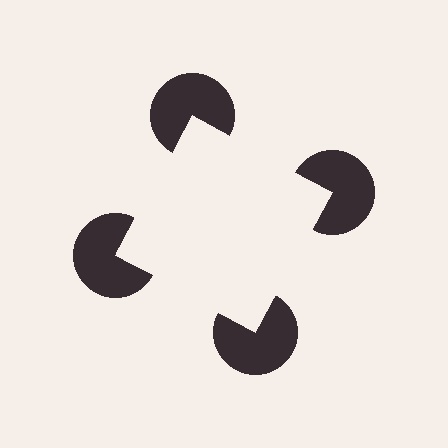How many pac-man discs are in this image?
There are 4 — one at each vertex of the illusory square.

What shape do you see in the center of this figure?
An illusory square — its edges are inferred from the aligned wedge cuts in the pac-man discs, not physically drawn.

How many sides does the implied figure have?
4 sides.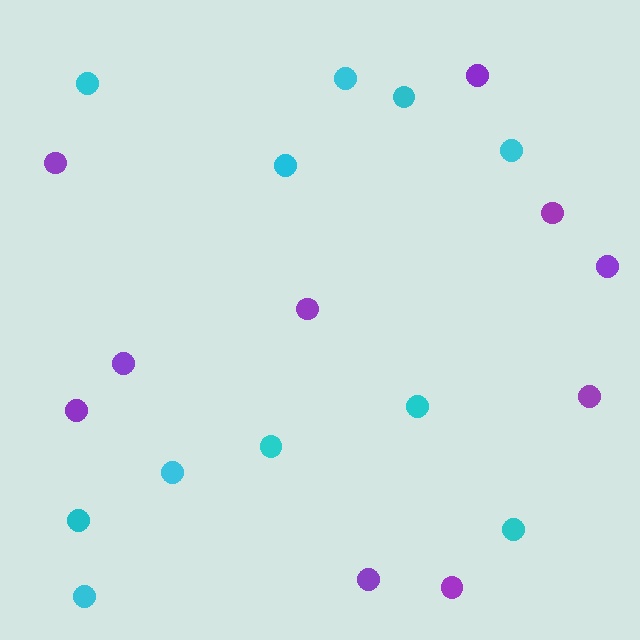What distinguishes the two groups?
There are 2 groups: one group of cyan circles (11) and one group of purple circles (10).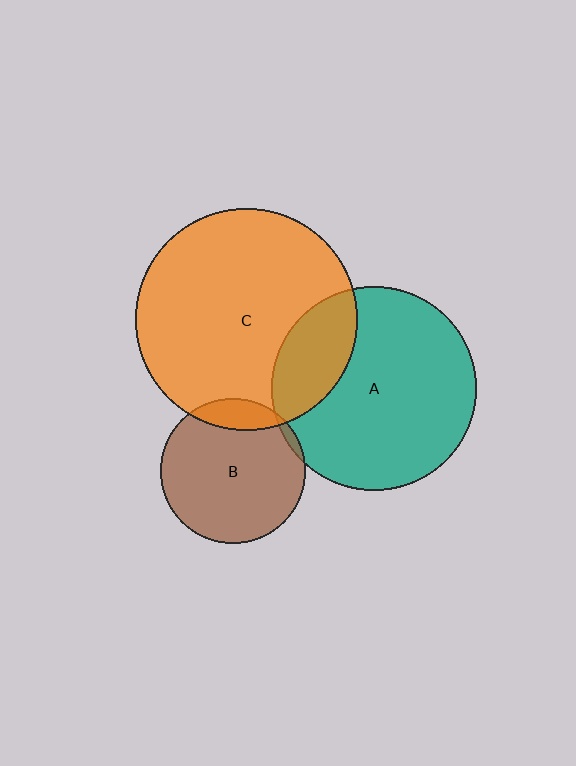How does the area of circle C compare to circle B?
Approximately 2.3 times.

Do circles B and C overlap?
Yes.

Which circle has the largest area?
Circle C (orange).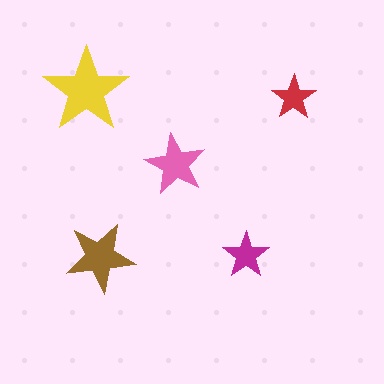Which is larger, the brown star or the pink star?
The brown one.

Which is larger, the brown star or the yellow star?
The yellow one.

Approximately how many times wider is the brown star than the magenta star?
About 1.5 times wider.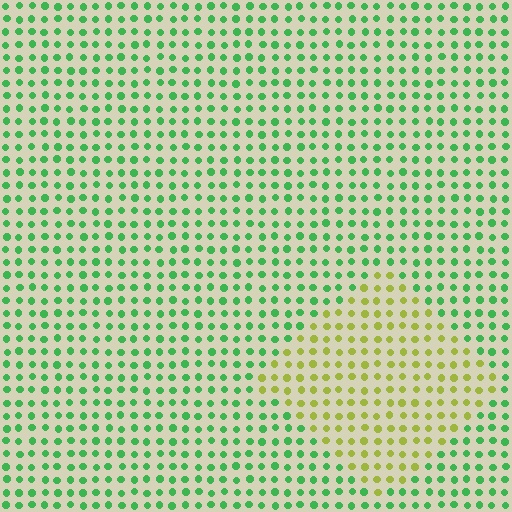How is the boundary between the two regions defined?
The boundary is defined purely by a slight shift in hue (about 58 degrees). Spacing, size, and orientation are identical on both sides.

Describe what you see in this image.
The image is filled with small green elements in a uniform arrangement. A diamond-shaped region is visible where the elements are tinted to a slightly different hue, forming a subtle color boundary.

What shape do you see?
I see a diamond.